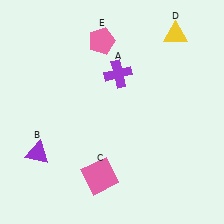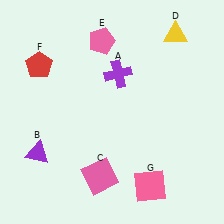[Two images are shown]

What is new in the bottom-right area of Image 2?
A pink square (G) was added in the bottom-right area of Image 2.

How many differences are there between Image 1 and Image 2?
There are 2 differences between the two images.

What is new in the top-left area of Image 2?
A red pentagon (F) was added in the top-left area of Image 2.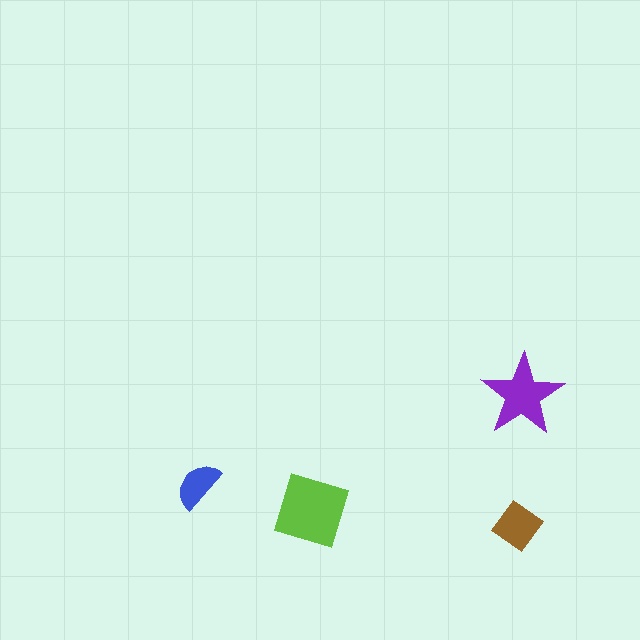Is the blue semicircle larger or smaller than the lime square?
Smaller.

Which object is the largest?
The lime square.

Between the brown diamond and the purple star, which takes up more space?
The purple star.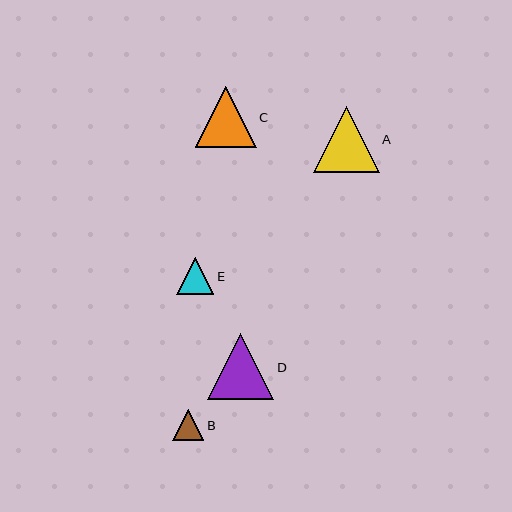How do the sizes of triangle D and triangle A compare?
Triangle D and triangle A are approximately the same size.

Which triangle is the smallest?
Triangle B is the smallest with a size of approximately 31 pixels.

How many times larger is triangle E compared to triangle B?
Triangle E is approximately 1.2 times the size of triangle B.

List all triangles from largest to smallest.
From largest to smallest: D, A, C, E, B.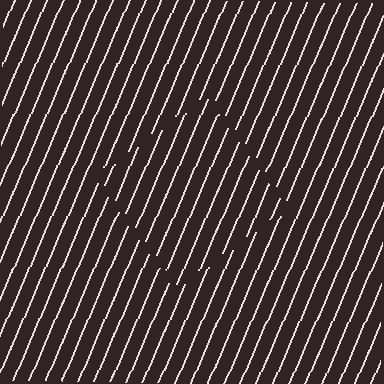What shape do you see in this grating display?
An illusory square. The interior of the shape contains the same grating, shifted by half a period — the contour is defined by the phase discontinuity where line-ends from the inner and outer gratings abut.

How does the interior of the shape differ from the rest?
The interior of the shape contains the same grating, shifted by half a period — the contour is defined by the phase discontinuity where line-ends from the inner and outer gratings abut.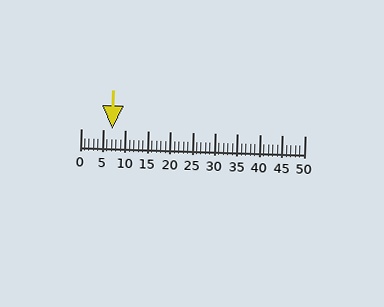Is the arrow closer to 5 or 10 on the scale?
The arrow is closer to 5.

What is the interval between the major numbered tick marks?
The major tick marks are spaced 5 units apart.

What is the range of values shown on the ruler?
The ruler shows values from 0 to 50.